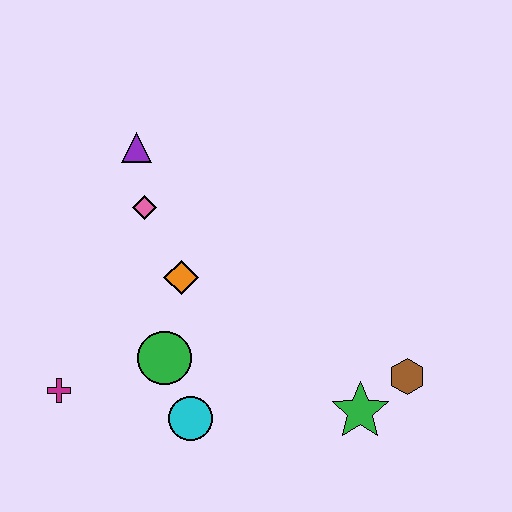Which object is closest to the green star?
The brown hexagon is closest to the green star.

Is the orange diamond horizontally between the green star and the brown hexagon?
No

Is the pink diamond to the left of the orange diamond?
Yes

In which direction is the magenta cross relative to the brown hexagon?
The magenta cross is to the left of the brown hexagon.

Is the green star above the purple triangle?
No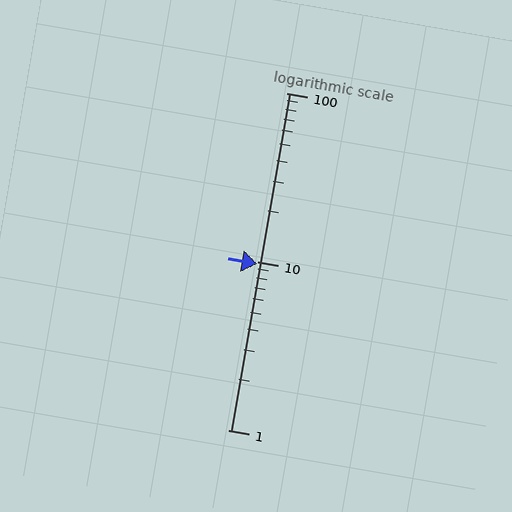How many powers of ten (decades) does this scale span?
The scale spans 2 decades, from 1 to 100.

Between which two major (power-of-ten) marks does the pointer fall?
The pointer is between 1 and 10.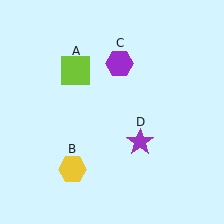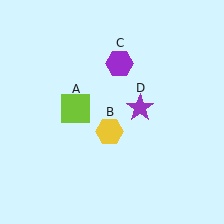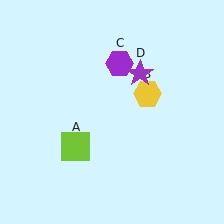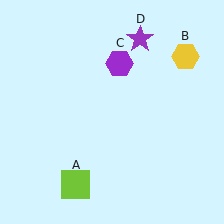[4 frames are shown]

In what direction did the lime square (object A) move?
The lime square (object A) moved down.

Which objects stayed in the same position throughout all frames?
Purple hexagon (object C) remained stationary.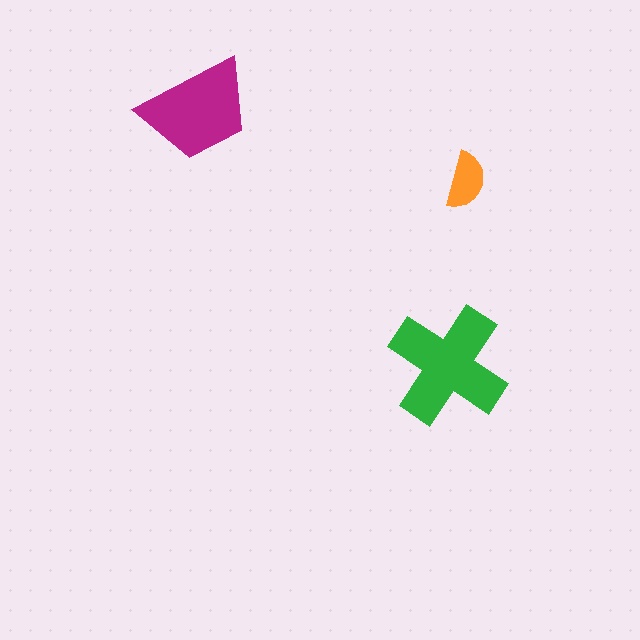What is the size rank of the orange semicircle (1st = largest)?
3rd.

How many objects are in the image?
There are 3 objects in the image.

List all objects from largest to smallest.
The green cross, the magenta trapezoid, the orange semicircle.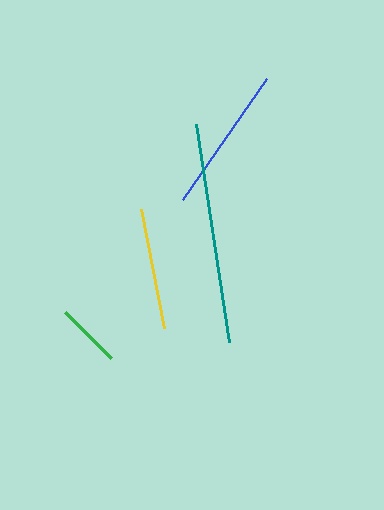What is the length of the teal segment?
The teal segment is approximately 221 pixels long.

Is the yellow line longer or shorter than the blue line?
The blue line is longer than the yellow line.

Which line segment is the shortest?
The green line is the shortest at approximately 65 pixels.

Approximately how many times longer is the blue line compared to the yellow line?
The blue line is approximately 1.2 times the length of the yellow line.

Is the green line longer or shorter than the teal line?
The teal line is longer than the green line.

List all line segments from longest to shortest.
From longest to shortest: teal, blue, yellow, green.